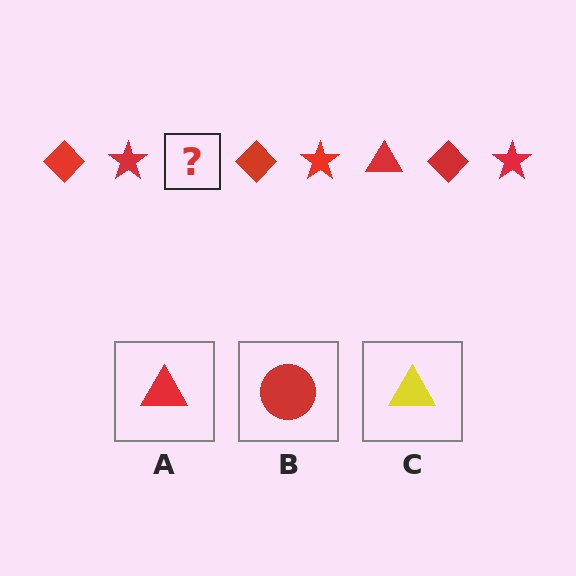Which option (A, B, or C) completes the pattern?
A.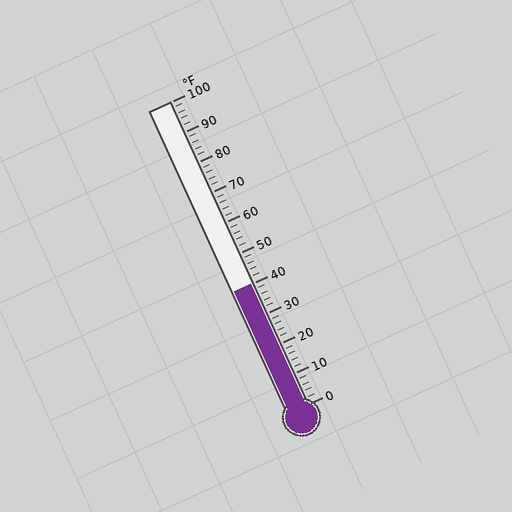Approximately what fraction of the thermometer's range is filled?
The thermometer is filled to approximately 40% of its range.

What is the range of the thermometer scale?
The thermometer scale ranges from 0°F to 100°F.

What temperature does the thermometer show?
The thermometer shows approximately 40°F.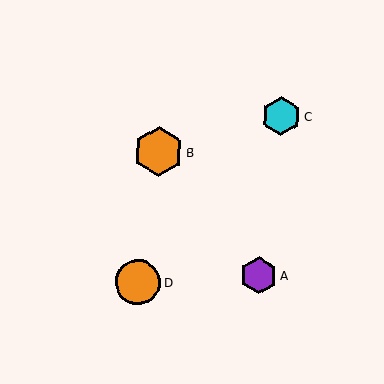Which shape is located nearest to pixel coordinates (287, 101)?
The cyan hexagon (labeled C) at (281, 116) is nearest to that location.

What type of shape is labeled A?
Shape A is a purple hexagon.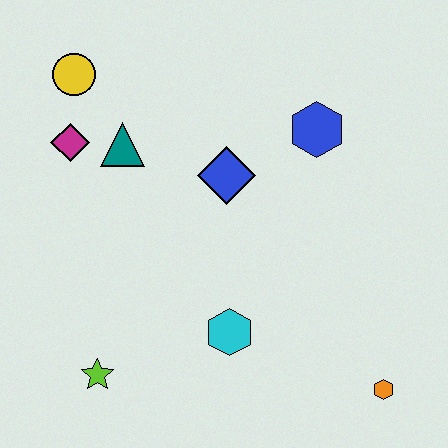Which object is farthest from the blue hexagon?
The lime star is farthest from the blue hexagon.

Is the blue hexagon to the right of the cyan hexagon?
Yes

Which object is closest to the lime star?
The cyan hexagon is closest to the lime star.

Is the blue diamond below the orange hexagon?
No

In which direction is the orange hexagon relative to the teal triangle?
The orange hexagon is to the right of the teal triangle.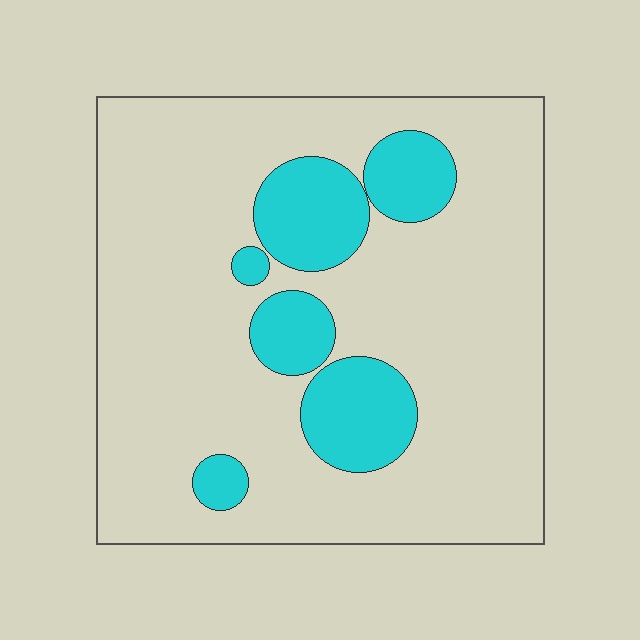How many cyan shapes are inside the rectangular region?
6.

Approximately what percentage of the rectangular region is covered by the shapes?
Approximately 20%.